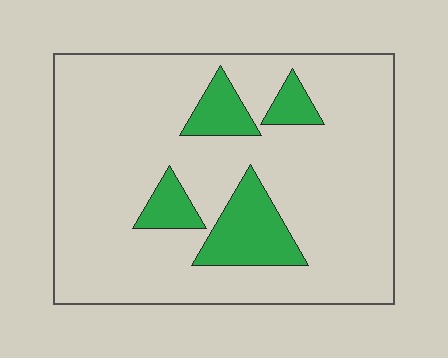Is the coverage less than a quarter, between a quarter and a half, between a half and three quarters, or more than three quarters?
Less than a quarter.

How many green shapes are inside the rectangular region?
4.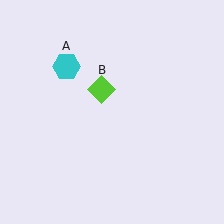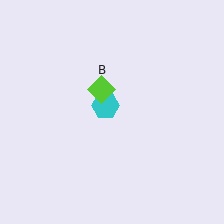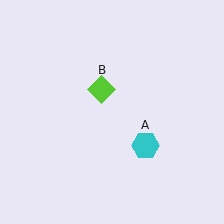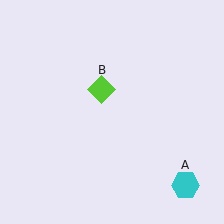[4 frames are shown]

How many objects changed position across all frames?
1 object changed position: cyan hexagon (object A).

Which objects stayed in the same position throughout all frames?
Lime diamond (object B) remained stationary.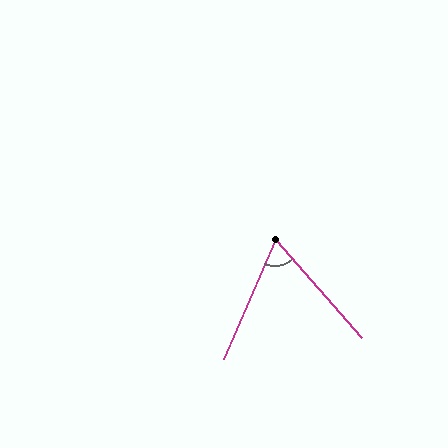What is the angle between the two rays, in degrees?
Approximately 65 degrees.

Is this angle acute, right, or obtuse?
It is acute.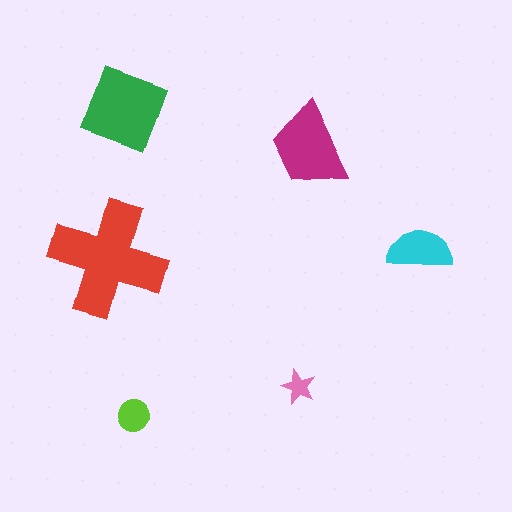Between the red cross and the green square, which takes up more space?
The red cross.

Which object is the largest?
The red cross.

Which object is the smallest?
The pink star.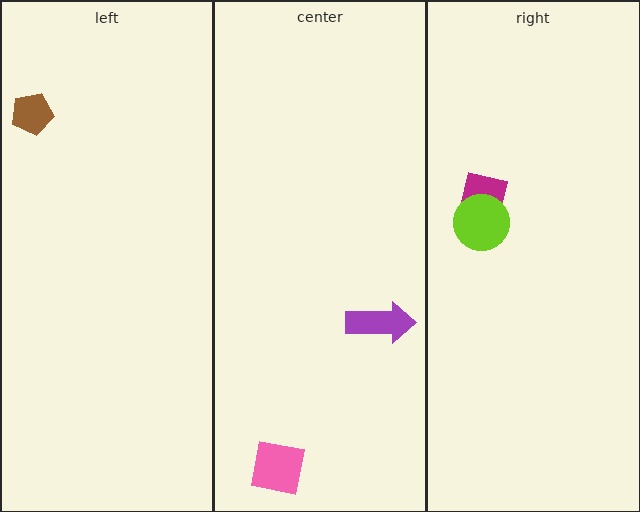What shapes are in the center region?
The purple arrow, the pink square.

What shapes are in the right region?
The magenta square, the lime circle.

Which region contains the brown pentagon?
The left region.